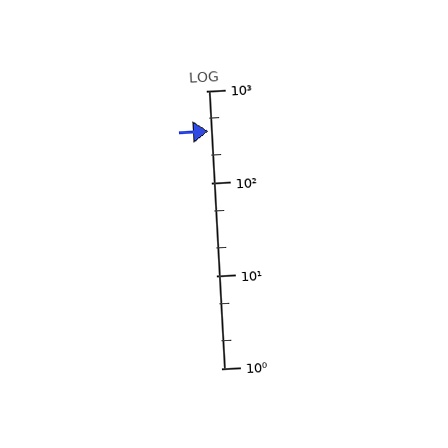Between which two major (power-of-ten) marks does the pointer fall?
The pointer is between 100 and 1000.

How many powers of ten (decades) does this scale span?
The scale spans 3 decades, from 1 to 1000.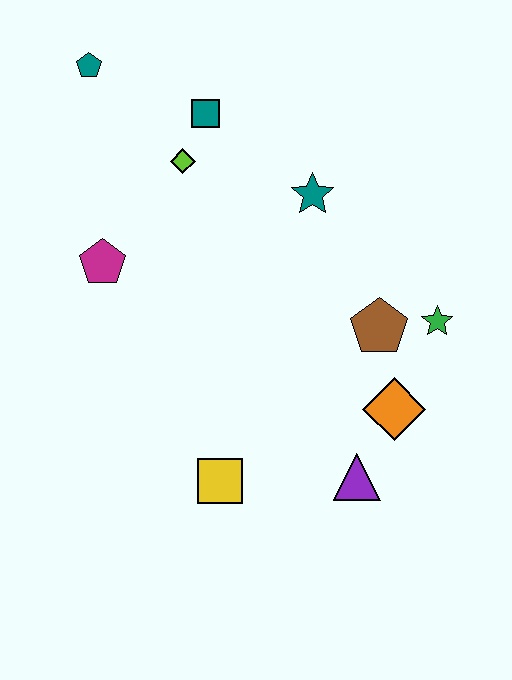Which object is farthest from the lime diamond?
The purple triangle is farthest from the lime diamond.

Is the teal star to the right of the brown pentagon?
No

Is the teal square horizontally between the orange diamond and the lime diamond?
Yes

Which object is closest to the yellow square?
The purple triangle is closest to the yellow square.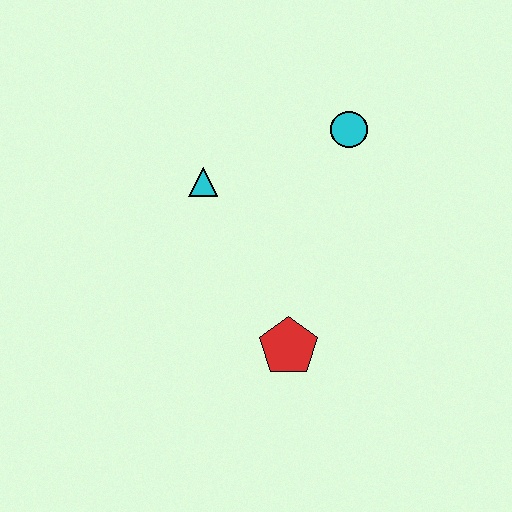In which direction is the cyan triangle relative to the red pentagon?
The cyan triangle is above the red pentagon.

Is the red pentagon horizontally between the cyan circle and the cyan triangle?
Yes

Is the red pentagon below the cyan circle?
Yes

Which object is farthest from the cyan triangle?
The red pentagon is farthest from the cyan triangle.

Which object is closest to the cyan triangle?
The cyan circle is closest to the cyan triangle.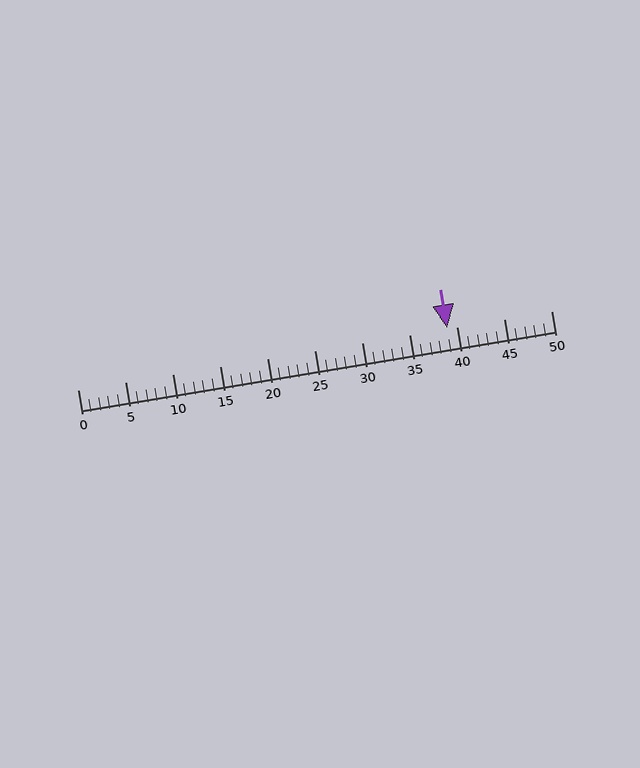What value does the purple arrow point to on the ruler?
The purple arrow points to approximately 39.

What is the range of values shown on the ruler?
The ruler shows values from 0 to 50.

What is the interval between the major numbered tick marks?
The major tick marks are spaced 5 units apart.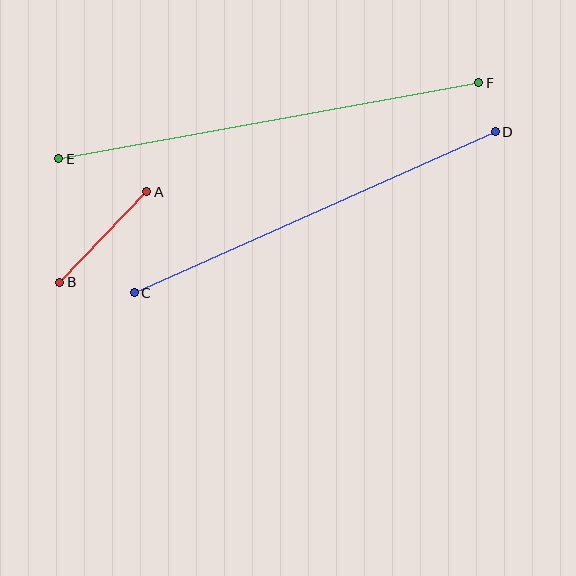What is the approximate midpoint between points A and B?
The midpoint is at approximately (103, 237) pixels.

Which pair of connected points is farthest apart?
Points E and F are farthest apart.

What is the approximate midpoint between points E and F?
The midpoint is at approximately (269, 121) pixels.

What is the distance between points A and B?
The distance is approximately 126 pixels.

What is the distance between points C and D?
The distance is approximately 395 pixels.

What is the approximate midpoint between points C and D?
The midpoint is at approximately (315, 212) pixels.